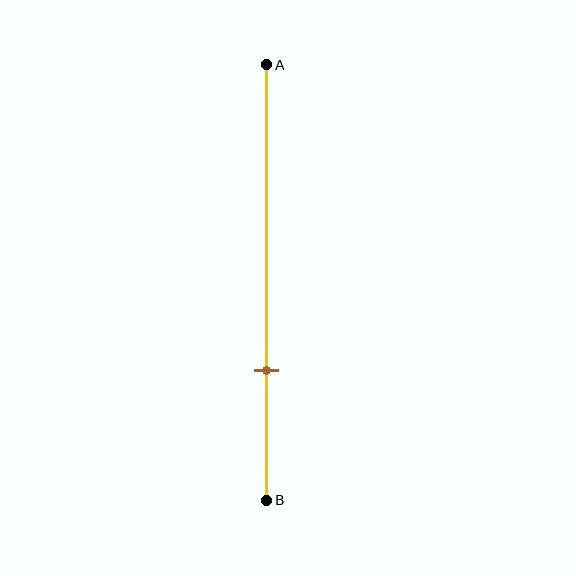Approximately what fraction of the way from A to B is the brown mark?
The brown mark is approximately 70% of the way from A to B.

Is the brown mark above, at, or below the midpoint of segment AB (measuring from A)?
The brown mark is below the midpoint of segment AB.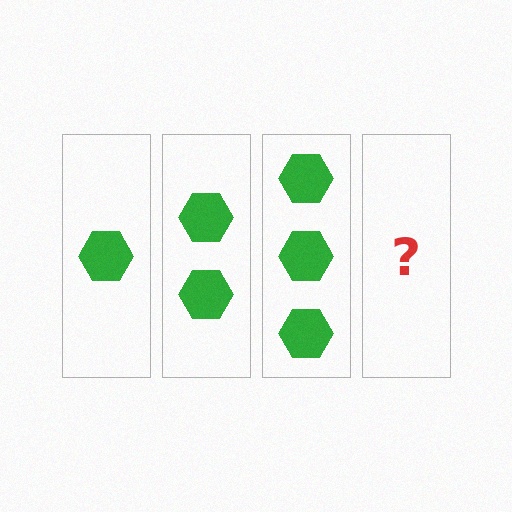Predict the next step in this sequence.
The next step is 4 hexagons.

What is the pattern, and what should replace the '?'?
The pattern is that each step adds one more hexagon. The '?' should be 4 hexagons.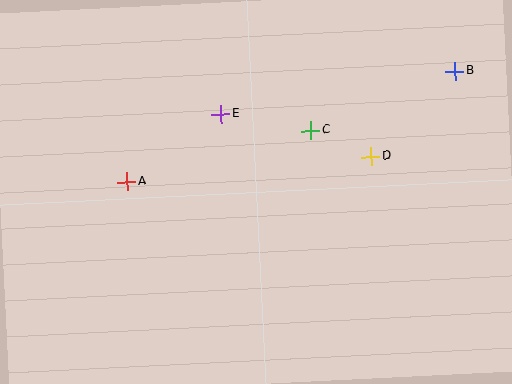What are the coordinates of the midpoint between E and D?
The midpoint between E and D is at (296, 135).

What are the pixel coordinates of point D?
Point D is at (371, 156).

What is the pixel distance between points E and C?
The distance between E and C is 92 pixels.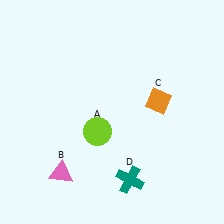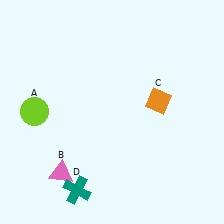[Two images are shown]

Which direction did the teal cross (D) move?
The teal cross (D) moved left.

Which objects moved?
The objects that moved are: the lime circle (A), the teal cross (D).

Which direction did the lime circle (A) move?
The lime circle (A) moved left.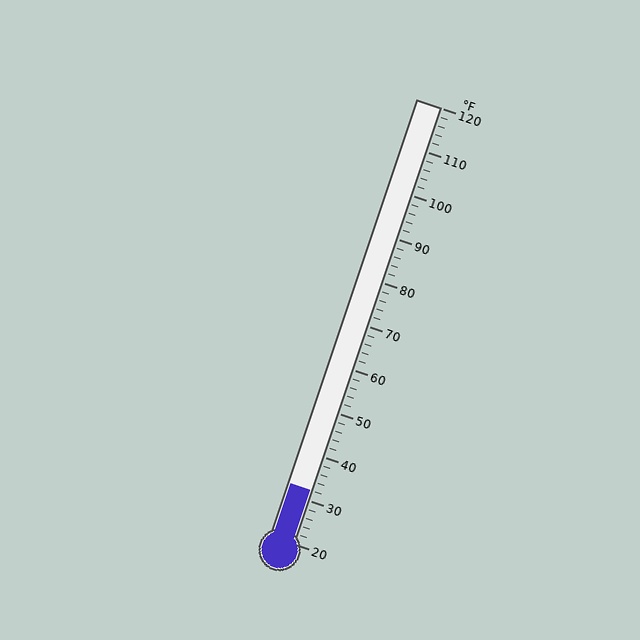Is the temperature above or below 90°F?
The temperature is below 90°F.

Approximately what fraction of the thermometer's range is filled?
The thermometer is filled to approximately 10% of its range.